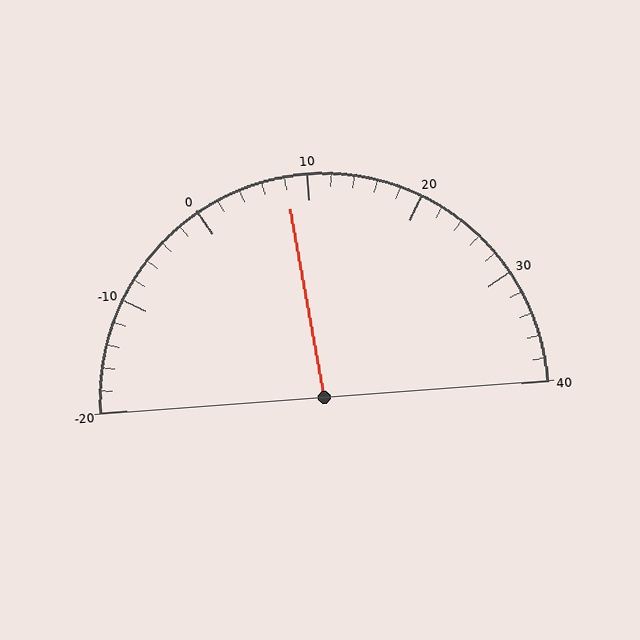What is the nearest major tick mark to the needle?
The nearest major tick mark is 10.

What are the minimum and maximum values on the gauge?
The gauge ranges from -20 to 40.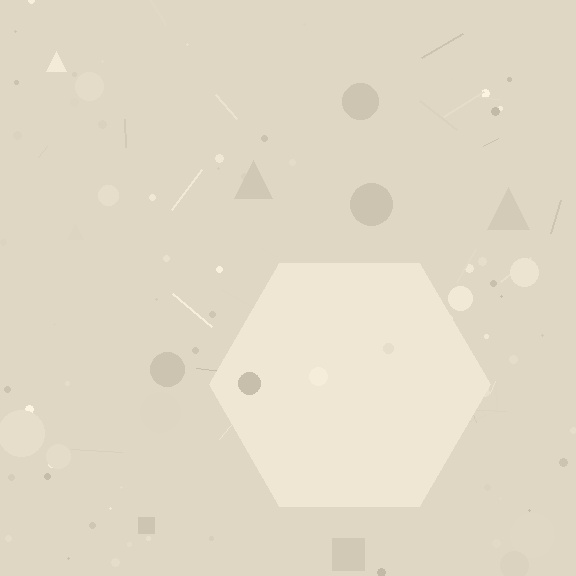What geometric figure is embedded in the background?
A hexagon is embedded in the background.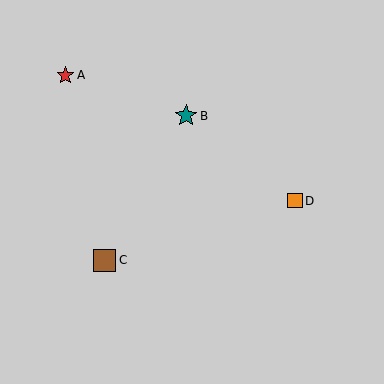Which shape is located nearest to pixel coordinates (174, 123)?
The teal star (labeled B) at (186, 116) is nearest to that location.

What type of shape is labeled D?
Shape D is an orange square.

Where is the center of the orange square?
The center of the orange square is at (295, 201).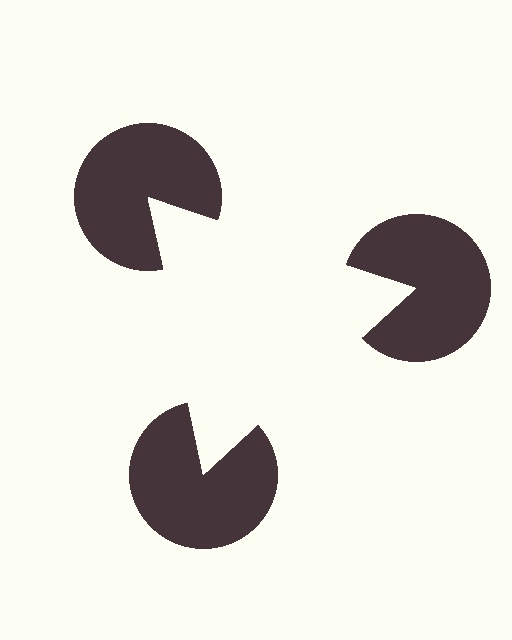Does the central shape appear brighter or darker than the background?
It typically appears slightly brighter than the background, even though no actual brightness change is drawn.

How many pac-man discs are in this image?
There are 3 — one at each vertex of the illusory triangle.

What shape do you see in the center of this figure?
An illusory triangle — its edges are inferred from the aligned wedge cuts in the pac-man discs, not physically drawn.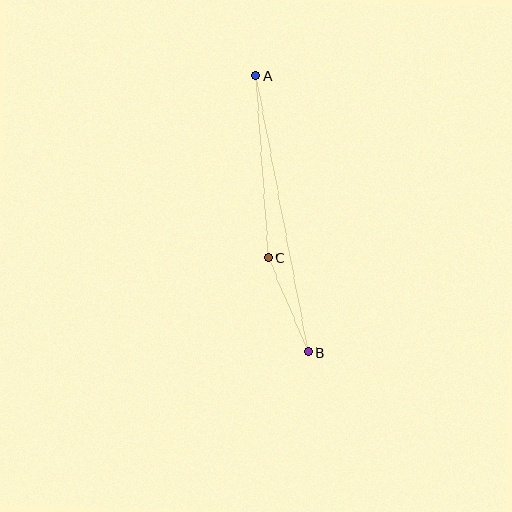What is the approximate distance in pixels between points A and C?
The distance between A and C is approximately 182 pixels.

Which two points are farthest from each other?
Points A and B are farthest from each other.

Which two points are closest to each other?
Points B and C are closest to each other.